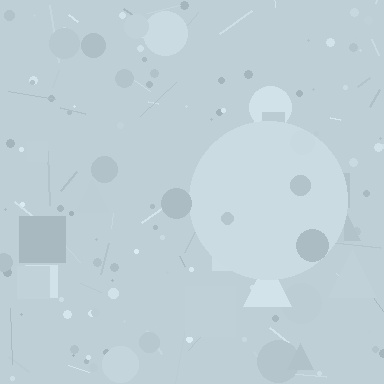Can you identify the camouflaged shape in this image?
The camouflaged shape is a circle.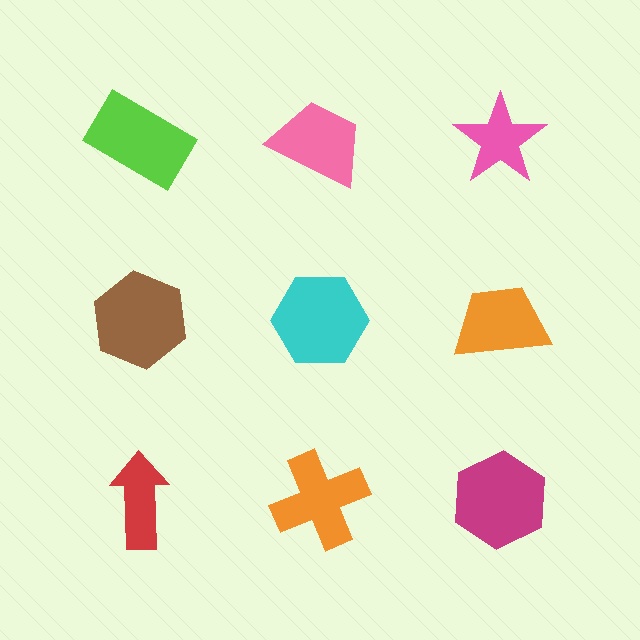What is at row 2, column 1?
A brown hexagon.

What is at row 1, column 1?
A lime rectangle.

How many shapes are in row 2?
3 shapes.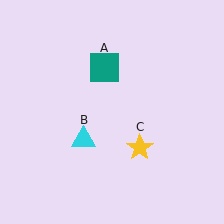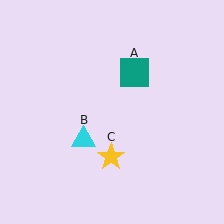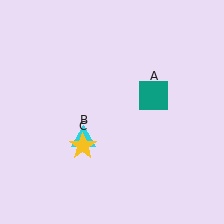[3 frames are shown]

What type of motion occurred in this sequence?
The teal square (object A), yellow star (object C) rotated clockwise around the center of the scene.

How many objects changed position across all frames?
2 objects changed position: teal square (object A), yellow star (object C).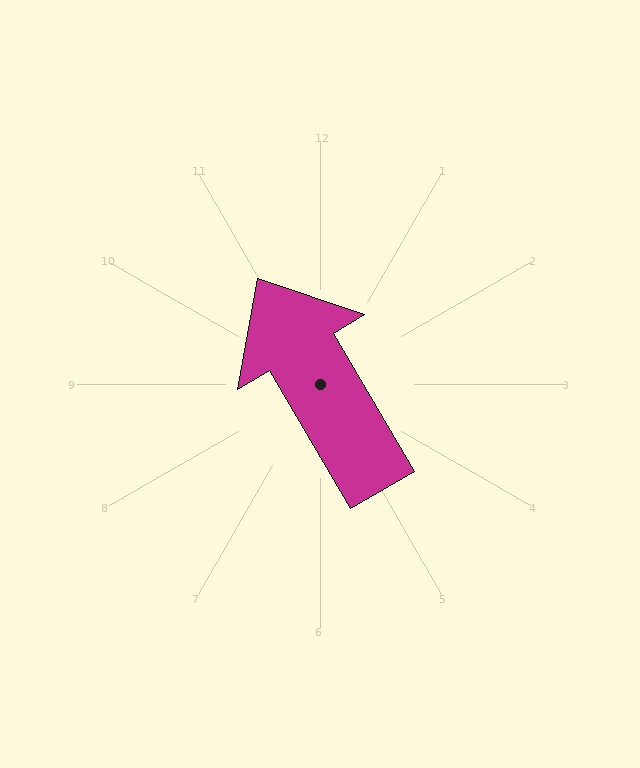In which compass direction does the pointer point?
Northwest.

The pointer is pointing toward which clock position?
Roughly 11 o'clock.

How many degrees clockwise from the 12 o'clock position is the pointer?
Approximately 329 degrees.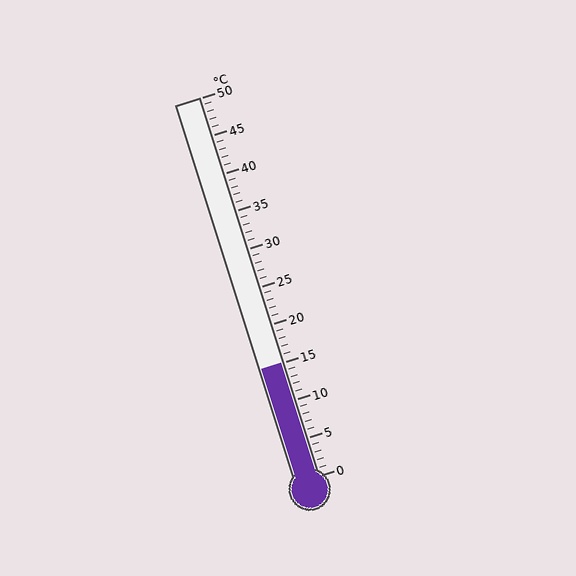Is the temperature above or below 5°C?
The temperature is above 5°C.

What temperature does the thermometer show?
The thermometer shows approximately 15°C.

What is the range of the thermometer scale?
The thermometer scale ranges from 0°C to 50°C.